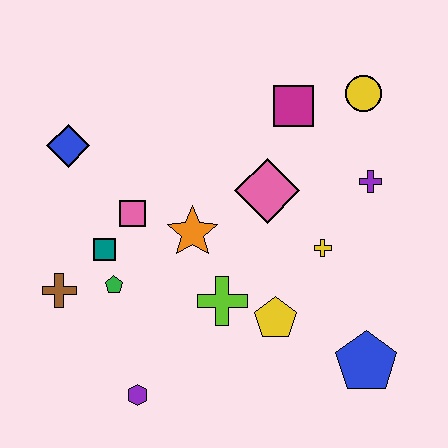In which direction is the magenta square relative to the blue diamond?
The magenta square is to the right of the blue diamond.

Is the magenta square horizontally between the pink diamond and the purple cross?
Yes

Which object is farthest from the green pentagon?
The yellow circle is farthest from the green pentagon.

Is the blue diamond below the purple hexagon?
No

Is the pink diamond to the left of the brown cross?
No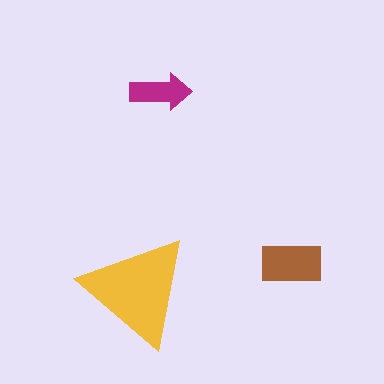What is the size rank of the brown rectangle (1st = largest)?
2nd.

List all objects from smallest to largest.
The magenta arrow, the brown rectangle, the yellow triangle.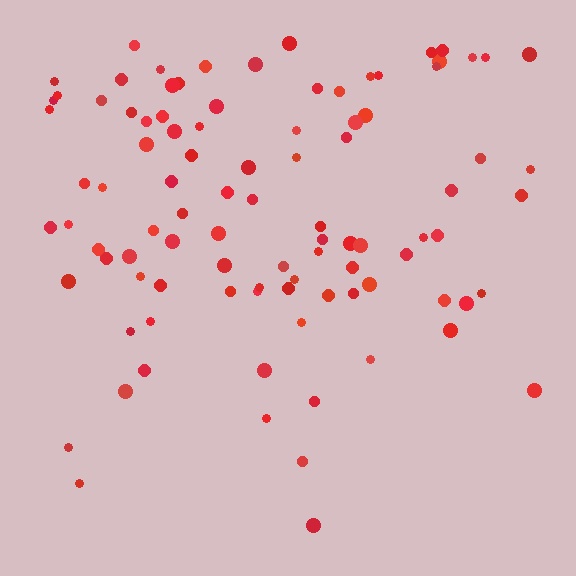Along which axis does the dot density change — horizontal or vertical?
Vertical.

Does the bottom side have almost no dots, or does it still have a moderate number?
Still a moderate number, just noticeably fewer than the top.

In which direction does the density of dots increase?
From bottom to top, with the top side densest.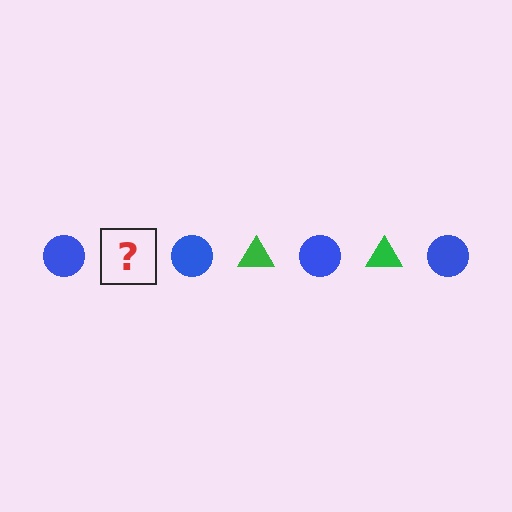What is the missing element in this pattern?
The missing element is a green triangle.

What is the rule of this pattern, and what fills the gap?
The rule is that the pattern alternates between blue circle and green triangle. The gap should be filled with a green triangle.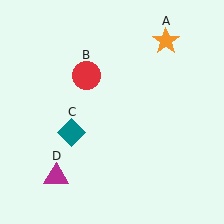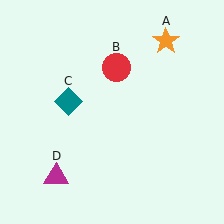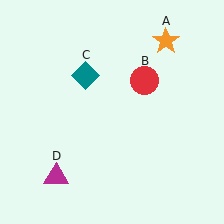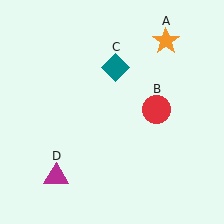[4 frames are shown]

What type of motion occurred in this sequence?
The red circle (object B), teal diamond (object C) rotated clockwise around the center of the scene.